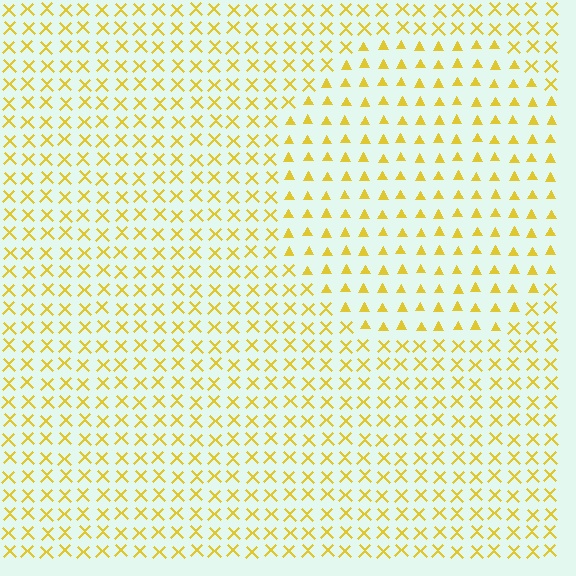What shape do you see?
I see a circle.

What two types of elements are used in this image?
The image uses triangles inside the circle region and X marks outside it.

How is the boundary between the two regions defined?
The boundary is defined by a change in element shape: triangles inside vs. X marks outside. All elements share the same color and spacing.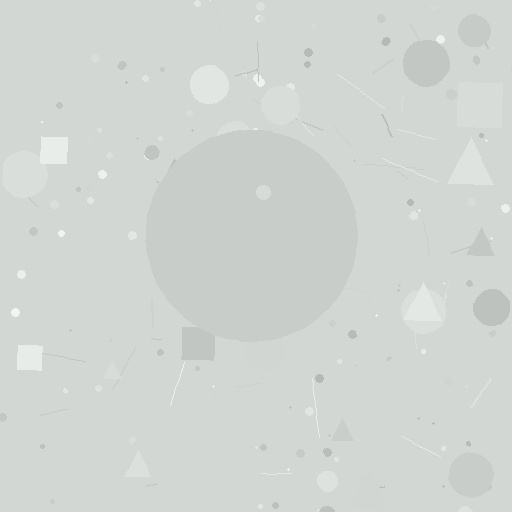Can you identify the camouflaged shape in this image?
The camouflaged shape is a circle.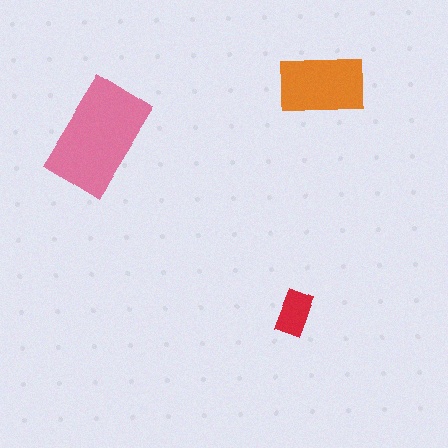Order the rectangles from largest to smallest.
the pink one, the orange one, the red one.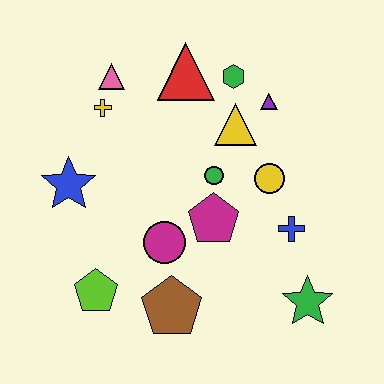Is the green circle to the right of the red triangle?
Yes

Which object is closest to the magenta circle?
The magenta pentagon is closest to the magenta circle.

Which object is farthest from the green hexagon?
The lime pentagon is farthest from the green hexagon.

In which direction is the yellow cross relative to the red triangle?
The yellow cross is to the left of the red triangle.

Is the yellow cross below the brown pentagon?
No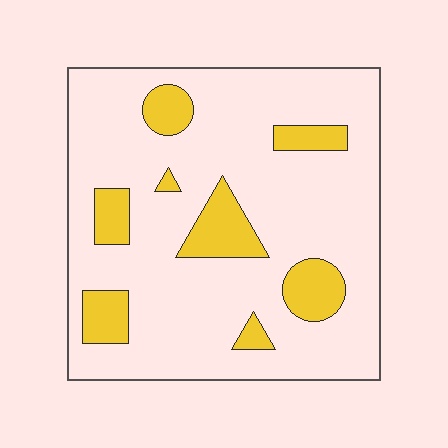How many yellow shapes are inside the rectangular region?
8.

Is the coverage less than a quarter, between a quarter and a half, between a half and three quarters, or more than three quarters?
Less than a quarter.